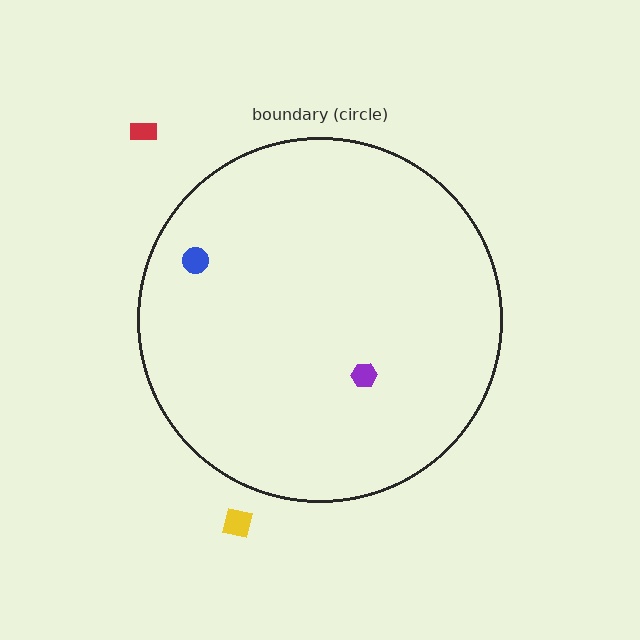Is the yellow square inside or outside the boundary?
Outside.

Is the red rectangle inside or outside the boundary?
Outside.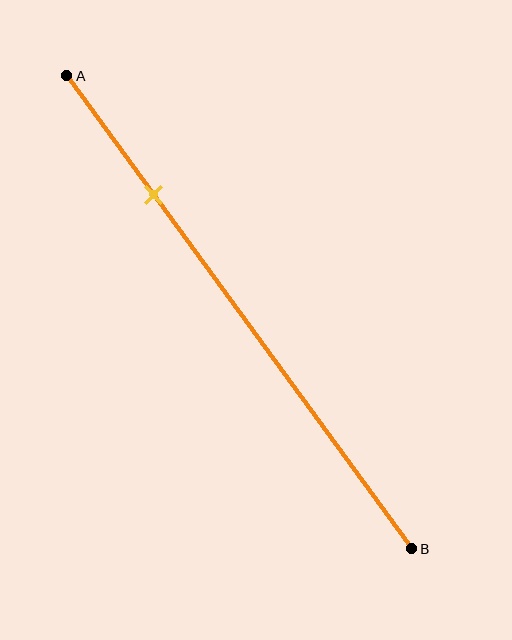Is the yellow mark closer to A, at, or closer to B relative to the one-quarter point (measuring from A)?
The yellow mark is approximately at the one-quarter point of segment AB.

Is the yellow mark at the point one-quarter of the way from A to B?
Yes, the mark is approximately at the one-quarter point.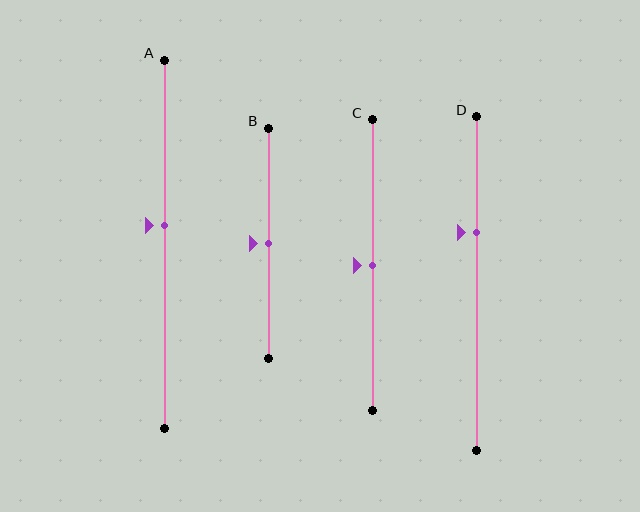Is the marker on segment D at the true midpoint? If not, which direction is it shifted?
No, the marker on segment D is shifted upward by about 15% of the segment length.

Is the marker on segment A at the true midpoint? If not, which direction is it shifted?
No, the marker on segment A is shifted upward by about 5% of the segment length.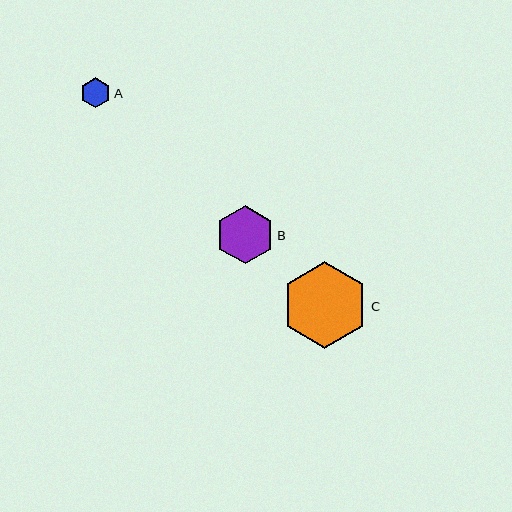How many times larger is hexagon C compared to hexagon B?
Hexagon C is approximately 1.5 times the size of hexagon B.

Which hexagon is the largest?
Hexagon C is the largest with a size of approximately 87 pixels.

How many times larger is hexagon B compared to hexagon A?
Hexagon B is approximately 1.9 times the size of hexagon A.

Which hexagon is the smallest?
Hexagon A is the smallest with a size of approximately 30 pixels.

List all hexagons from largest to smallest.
From largest to smallest: C, B, A.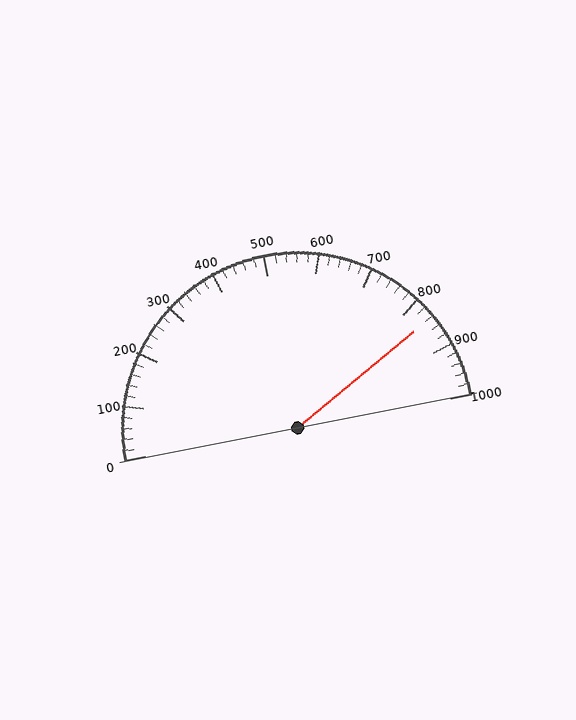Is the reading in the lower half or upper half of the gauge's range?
The reading is in the upper half of the range (0 to 1000).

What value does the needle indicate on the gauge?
The needle indicates approximately 840.